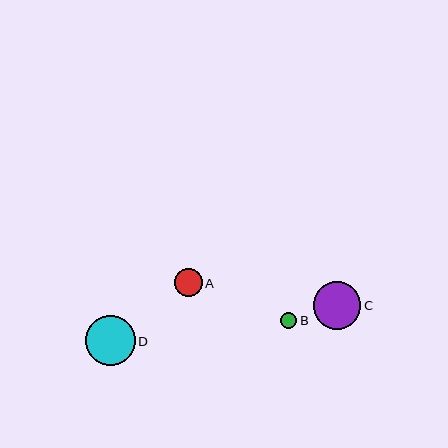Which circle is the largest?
Circle D is the largest with a size of approximately 50 pixels.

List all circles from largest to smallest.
From largest to smallest: D, C, A, B.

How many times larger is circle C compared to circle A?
Circle C is approximately 1.7 times the size of circle A.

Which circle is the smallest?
Circle B is the smallest with a size of approximately 16 pixels.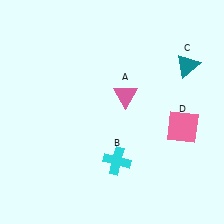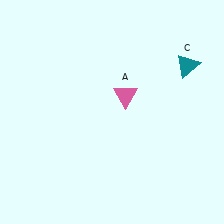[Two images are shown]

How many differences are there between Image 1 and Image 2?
There are 2 differences between the two images.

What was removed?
The cyan cross (B), the pink square (D) were removed in Image 2.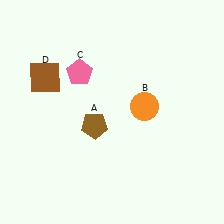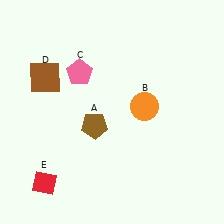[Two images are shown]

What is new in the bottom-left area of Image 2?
A red diamond (E) was added in the bottom-left area of Image 2.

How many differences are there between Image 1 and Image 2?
There is 1 difference between the two images.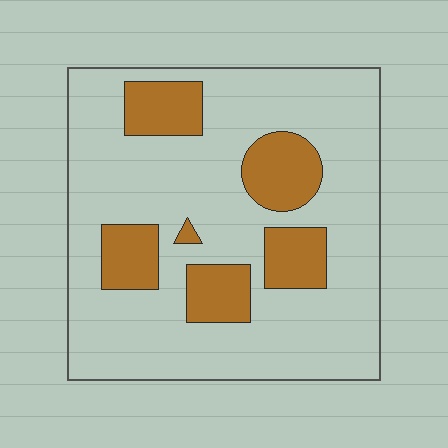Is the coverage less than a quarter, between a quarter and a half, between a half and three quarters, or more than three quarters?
Less than a quarter.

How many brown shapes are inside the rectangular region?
6.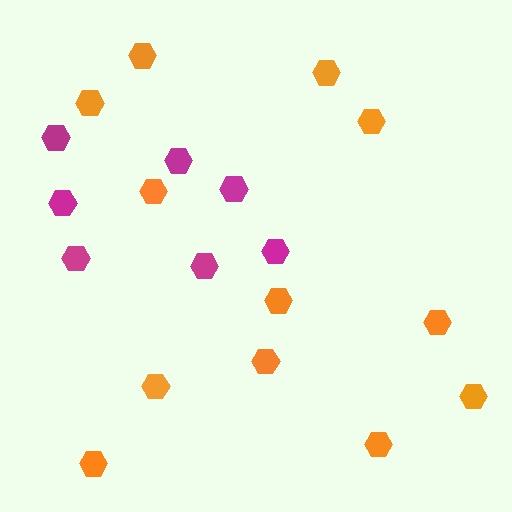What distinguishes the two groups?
There are 2 groups: one group of magenta hexagons (7) and one group of orange hexagons (12).